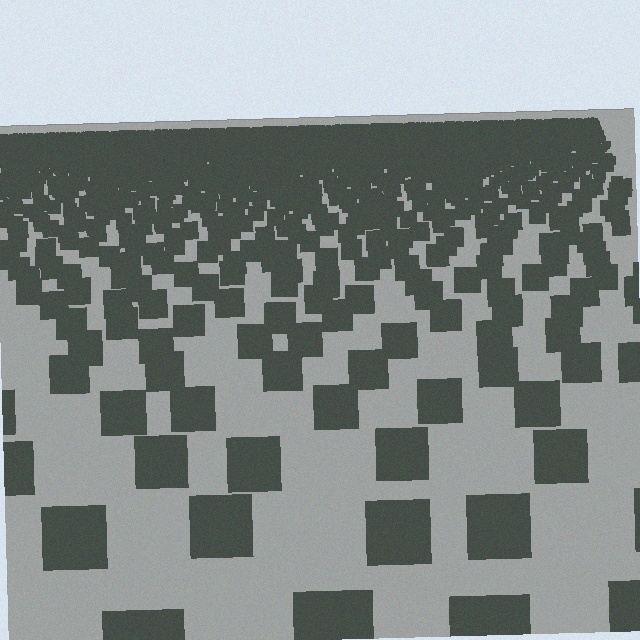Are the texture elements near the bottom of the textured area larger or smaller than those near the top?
Larger. Near the bottom, elements are closer to the viewer and appear at a bigger on-screen size.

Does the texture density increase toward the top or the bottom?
Density increases toward the top.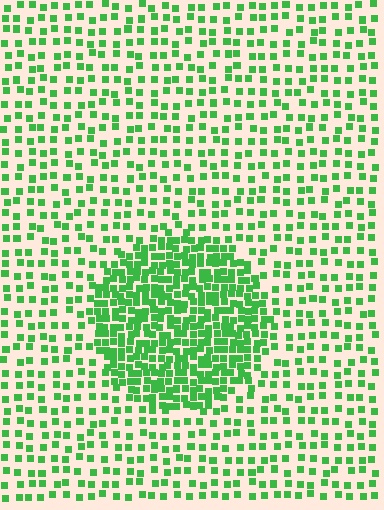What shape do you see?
I see a circle.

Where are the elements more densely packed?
The elements are more densely packed inside the circle boundary.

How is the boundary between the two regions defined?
The boundary is defined by a change in element density (approximately 2.4x ratio). All elements are the same color, size, and shape.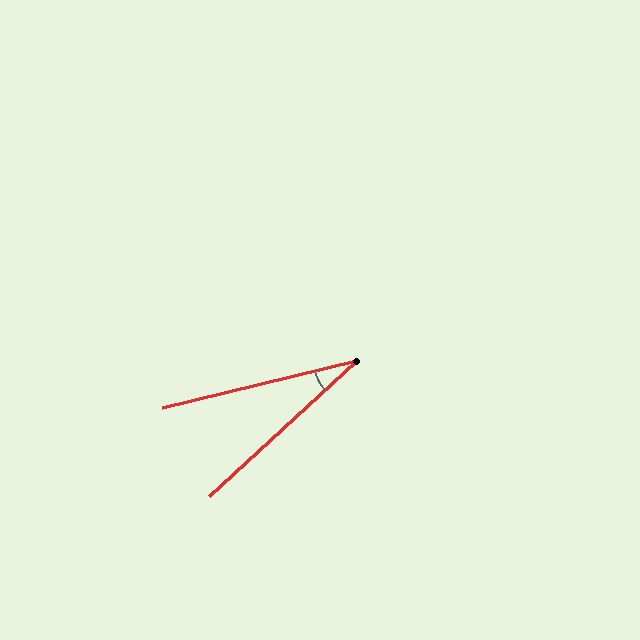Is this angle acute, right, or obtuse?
It is acute.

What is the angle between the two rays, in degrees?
Approximately 29 degrees.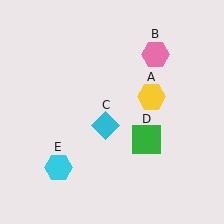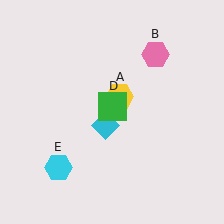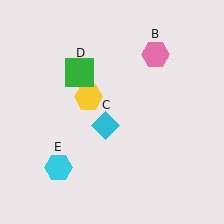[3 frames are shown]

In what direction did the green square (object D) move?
The green square (object D) moved up and to the left.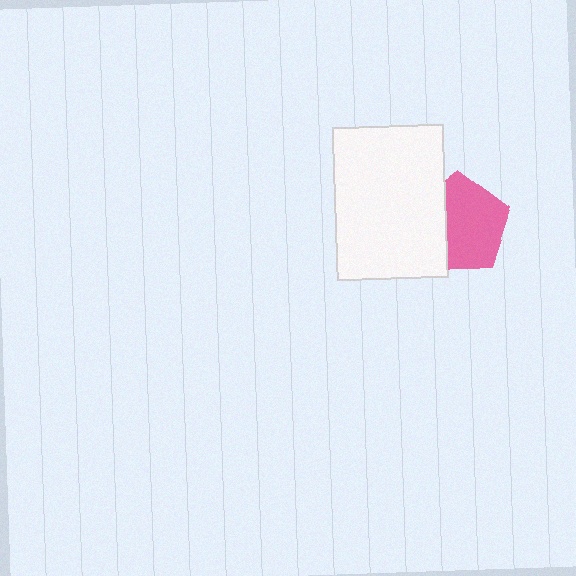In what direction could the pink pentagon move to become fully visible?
The pink pentagon could move right. That would shift it out from behind the white rectangle entirely.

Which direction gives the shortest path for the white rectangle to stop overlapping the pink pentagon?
Moving left gives the shortest separation.